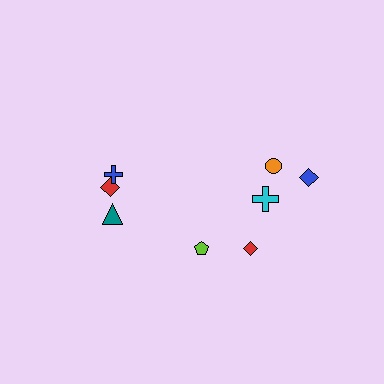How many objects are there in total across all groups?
There are 8 objects.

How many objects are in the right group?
There are 5 objects.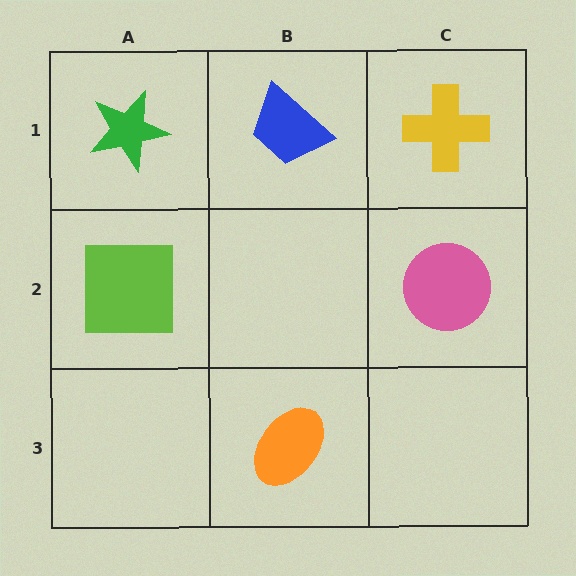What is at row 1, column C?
A yellow cross.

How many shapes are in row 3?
1 shape.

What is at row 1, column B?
A blue trapezoid.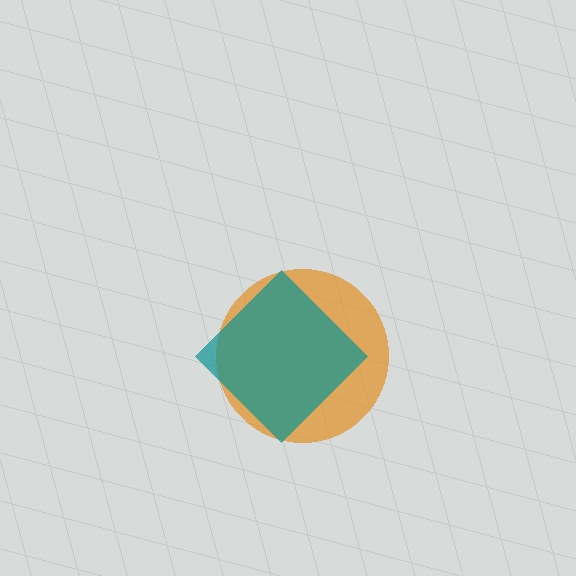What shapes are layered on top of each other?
The layered shapes are: an orange circle, a teal diamond.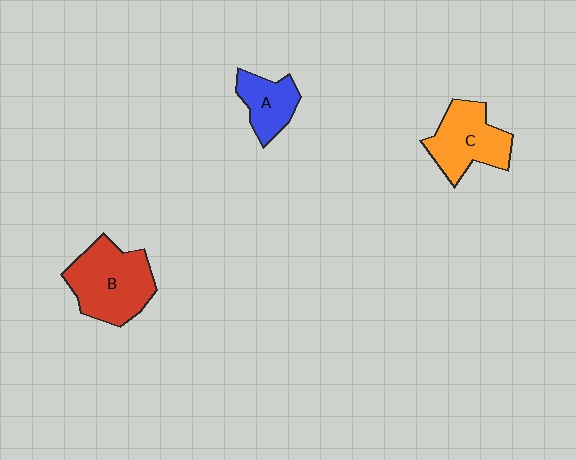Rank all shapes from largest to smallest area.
From largest to smallest: B (red), C (orange), A (blue).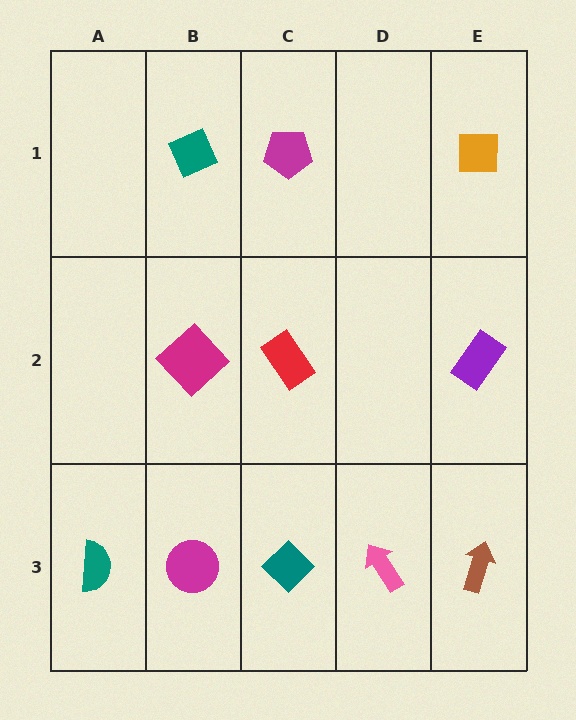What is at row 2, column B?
A magenta diamond.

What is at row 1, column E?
An orange square.